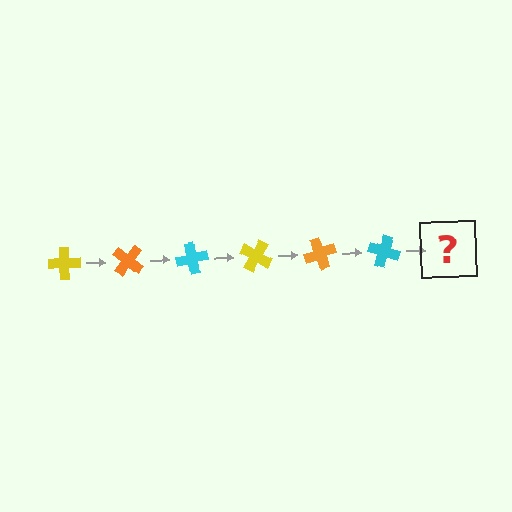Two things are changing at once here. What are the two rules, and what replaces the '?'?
The two rules are that it rotates 40 degrees each step and the color cycles through yellow, orange, and cyan. The '?' should be a yellow cross, rotated 240 degrees from the start.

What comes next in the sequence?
The next element should be a yellow cross, rotated 240 degrees from the start.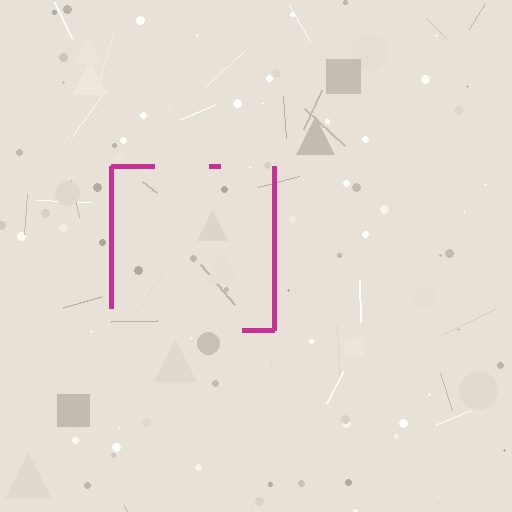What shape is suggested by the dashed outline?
The dashed outline suggests a square.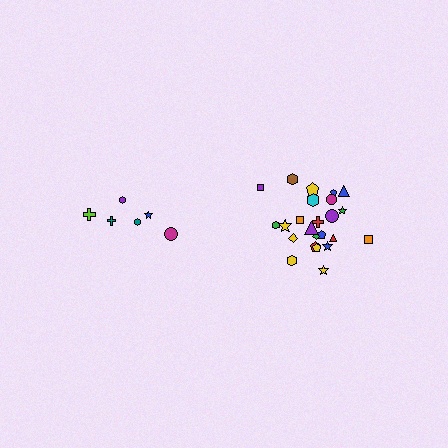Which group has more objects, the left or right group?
The right group.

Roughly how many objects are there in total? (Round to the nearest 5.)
Roughly 30 objects in total.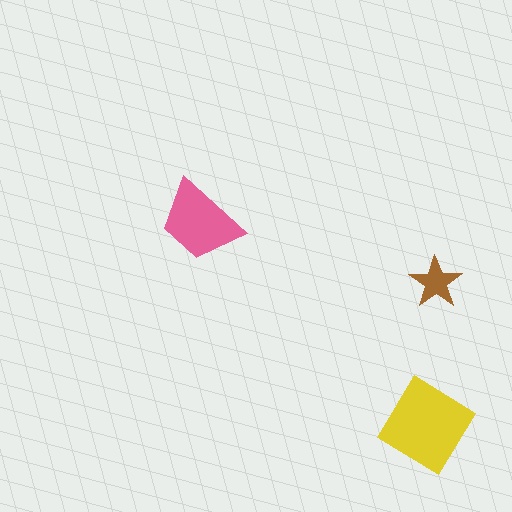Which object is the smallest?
The brown star.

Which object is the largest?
The yellow diamond.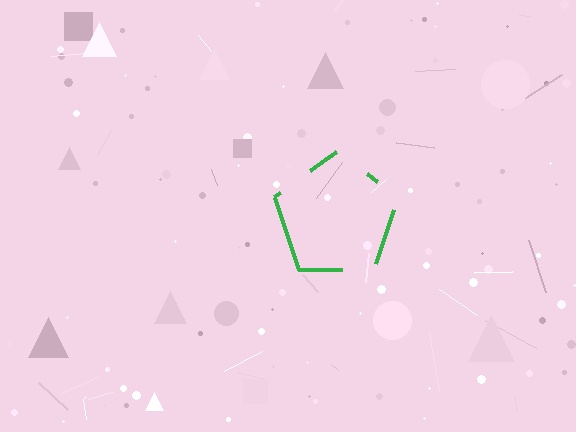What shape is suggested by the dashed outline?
The dashed outline suggests a pentagon.